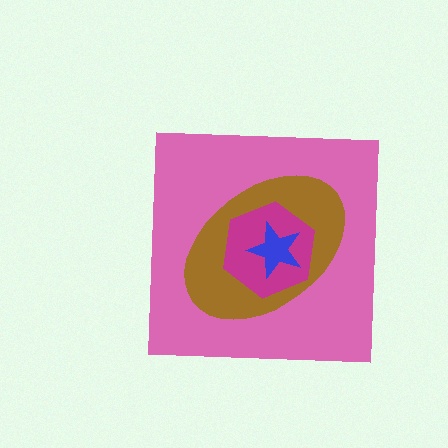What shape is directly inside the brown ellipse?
The magenta hexagon.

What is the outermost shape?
The pink square.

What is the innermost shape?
The blue star.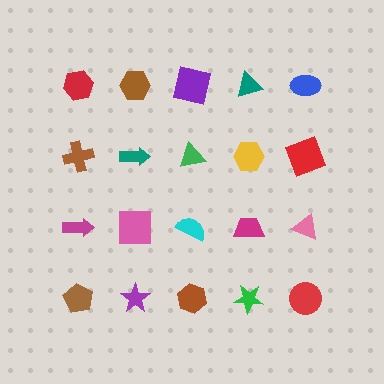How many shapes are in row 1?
5 shapes.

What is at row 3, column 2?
A pink square.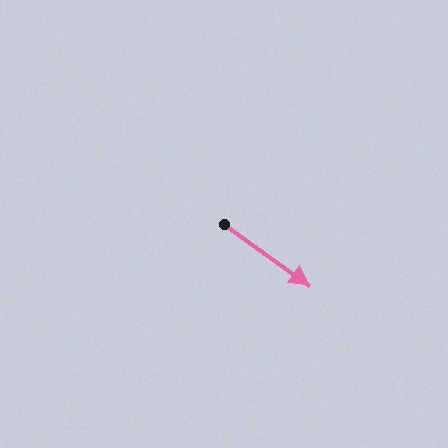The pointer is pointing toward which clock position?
Roughly 4 o'clock.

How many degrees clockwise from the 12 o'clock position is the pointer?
Approximately 126 degrees.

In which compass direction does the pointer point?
Southeast.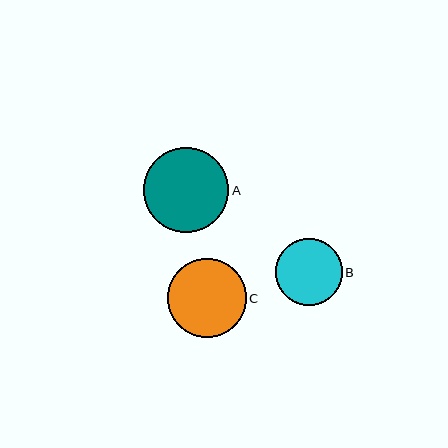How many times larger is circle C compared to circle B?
Circle C is approximately 1.2 times the size of circle B.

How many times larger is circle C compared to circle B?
Circle C is approximately 1.2 times the size of circle B.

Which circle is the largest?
Circle A is the largest with a size of approximately 85 pixels.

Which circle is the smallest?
Circle B is the smallest with a size of approximately 67 pixels.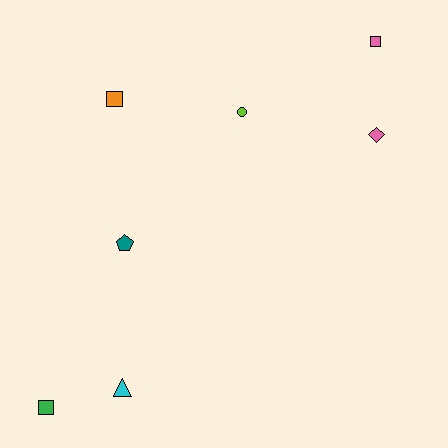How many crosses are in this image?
There are no crosses.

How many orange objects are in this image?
There is 1 orange object.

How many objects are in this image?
There are 7 objects.